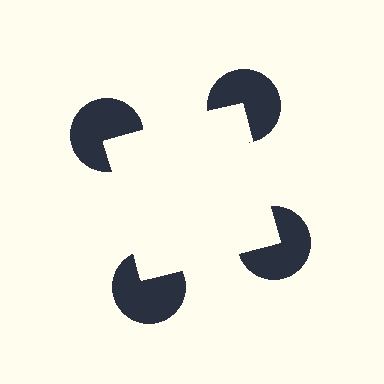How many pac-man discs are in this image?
There are 4 — one at each vertex of the illusory square.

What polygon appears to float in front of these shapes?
An illusory square — its edges are inferred from the aligned wedge cuts in the pac-man discs, not physically drawn.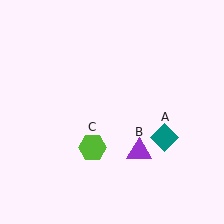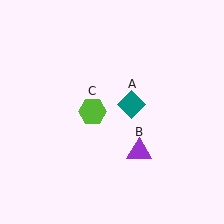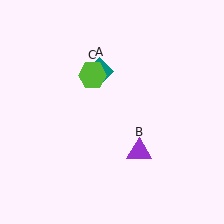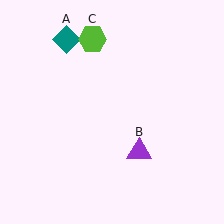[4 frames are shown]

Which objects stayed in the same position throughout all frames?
Purple triangle (object B) remained stationary.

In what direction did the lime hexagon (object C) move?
The lime hexagon (object C) moved up.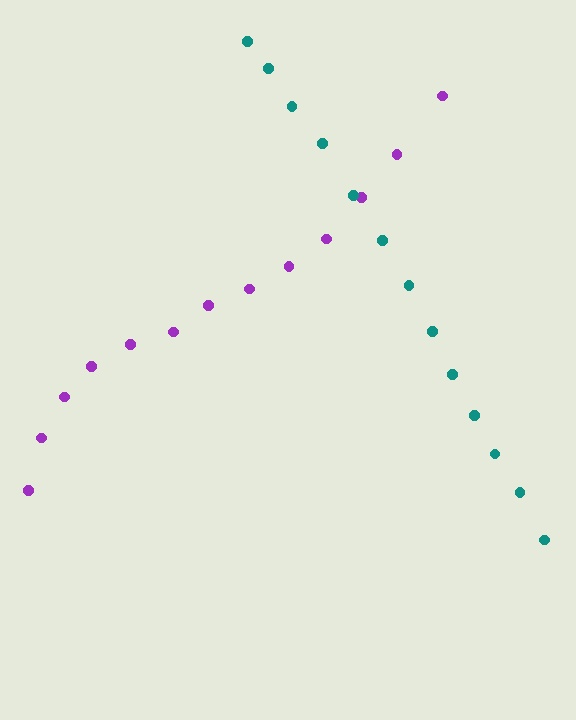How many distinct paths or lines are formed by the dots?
There are 2 distinct paths.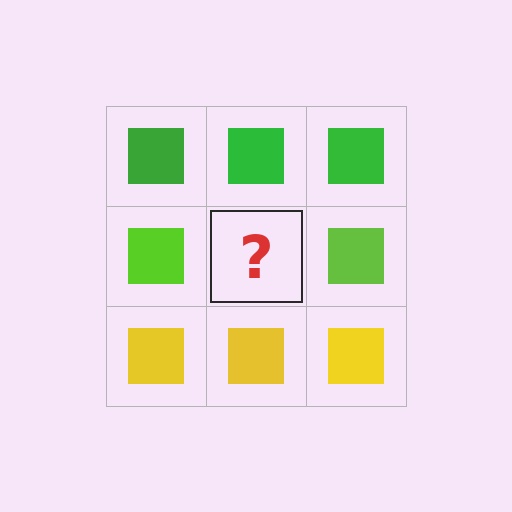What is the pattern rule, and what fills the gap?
The rule is that each row has a consistent color. The gap should be filled with a lime square.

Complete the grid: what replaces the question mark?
The question mark should be replaced with a lime square.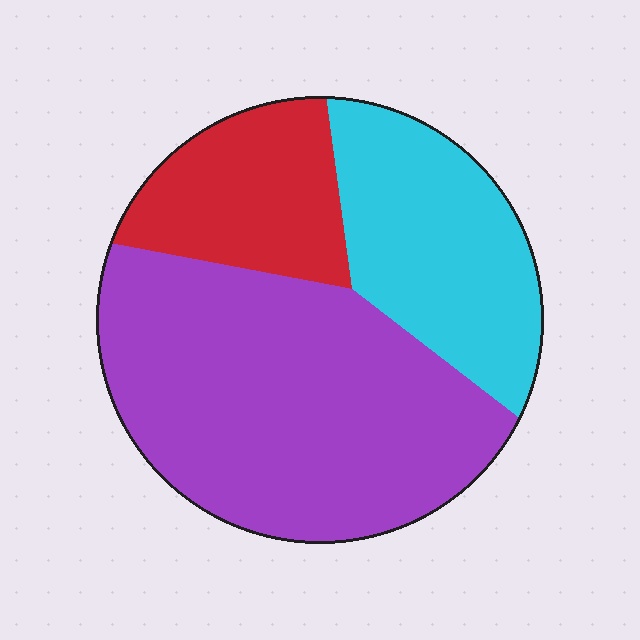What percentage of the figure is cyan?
Cyan takes up about one quarter (1/4) of the figure.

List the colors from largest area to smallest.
From largest to smallest: purple, cyan, red.